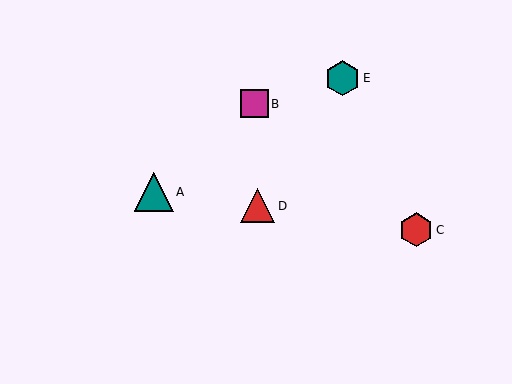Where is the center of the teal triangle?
The center of the teal triangle is at (154, 192).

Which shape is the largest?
The teal triangle (labeled A) is the largest.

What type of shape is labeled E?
Shape E is a teal hexagon.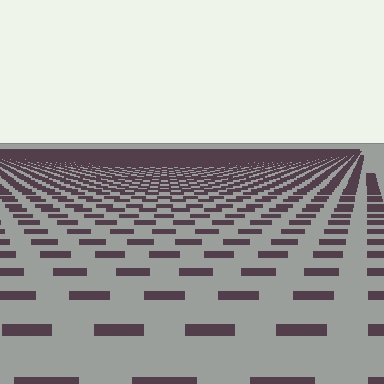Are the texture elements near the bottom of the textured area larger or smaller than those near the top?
Larger. Near the bottom, elements are closer to the viewer and appear at a bigger on-screen size.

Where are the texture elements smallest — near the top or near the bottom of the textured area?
Near the top.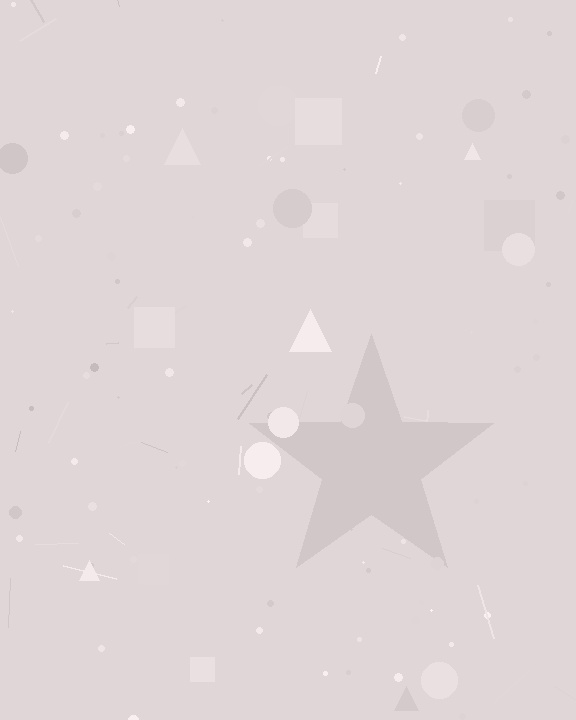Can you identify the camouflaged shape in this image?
The camouflaged shape is a star.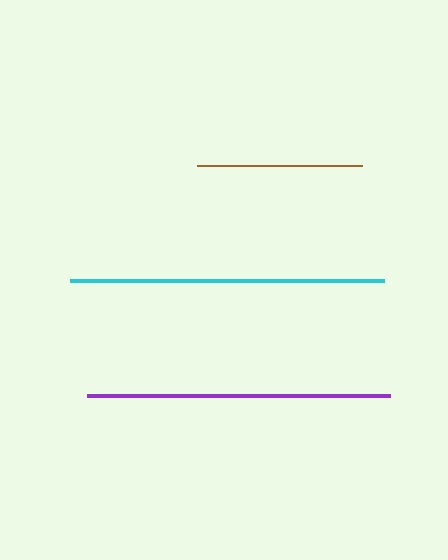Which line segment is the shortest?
The brown line is the shortest at approximately 166 pixels.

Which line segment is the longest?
The cyan line is the longest at approximately 314 pixels.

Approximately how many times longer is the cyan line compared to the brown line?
The cyan line is approximately 1.9 times the length of the brown line.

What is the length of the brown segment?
The brown segment is approximately 166 pixels long.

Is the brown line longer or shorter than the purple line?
The purple line is longer than the brown line.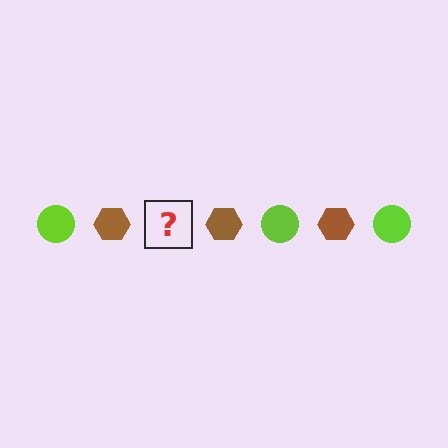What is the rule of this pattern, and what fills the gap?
The rule is that the pattern alternates between lime circle and brown hexagon. The gap should be filled with a lime circle.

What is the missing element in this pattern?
The missing element is a lime circle.